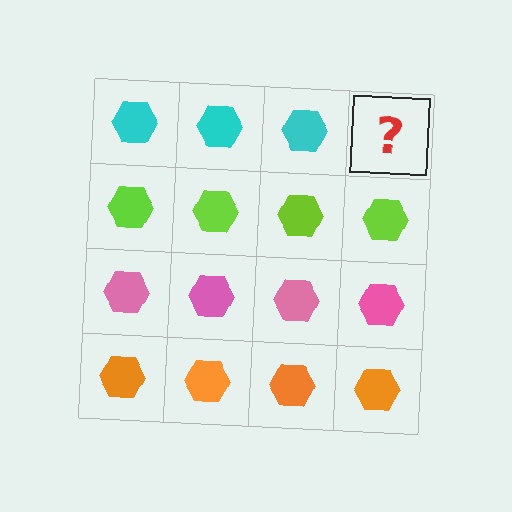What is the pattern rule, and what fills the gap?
The rule is that each row has a consistent color. The gap should be filled with a cyan hexagon.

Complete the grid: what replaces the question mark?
The question mark should be replaced with a cyan hexagon.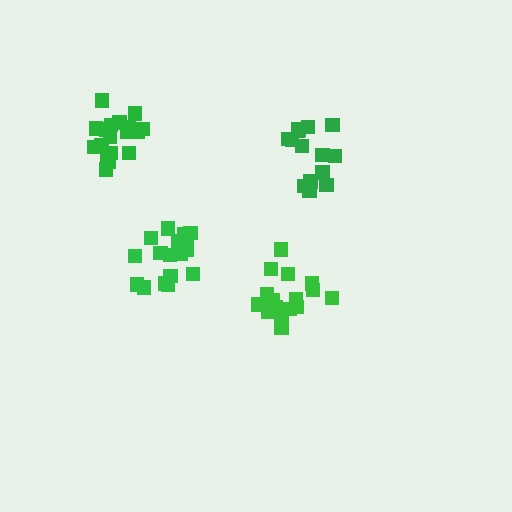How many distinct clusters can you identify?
There are 4 distinct clusters.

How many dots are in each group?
Group 1: 16 dots, Group 2: 14 dots, Group 3: 18 dots, Group 4: 18 dots (66 total).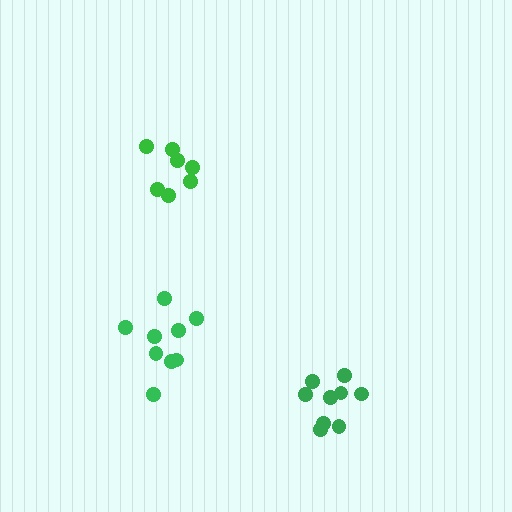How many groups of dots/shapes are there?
There are 3 groups.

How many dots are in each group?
Group 1: 7 dots, Group 2: 9 dots, Group 3: 9 dots (25 total).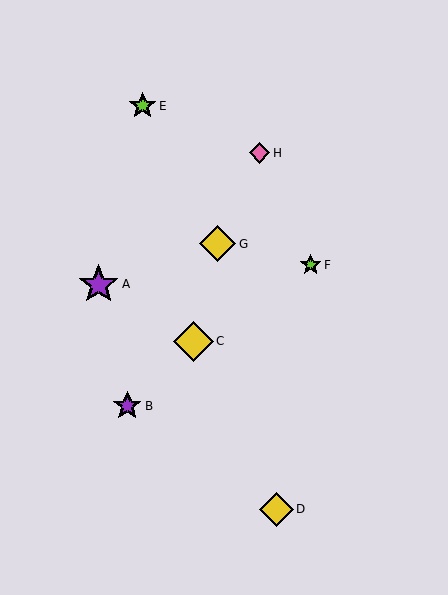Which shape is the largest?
The purple star (labeled A) is the largest.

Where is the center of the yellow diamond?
The center of the yellow diamond is at (218, 244).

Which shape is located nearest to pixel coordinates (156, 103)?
The lime star (labeled E) at (143, 106) is nearest to that location.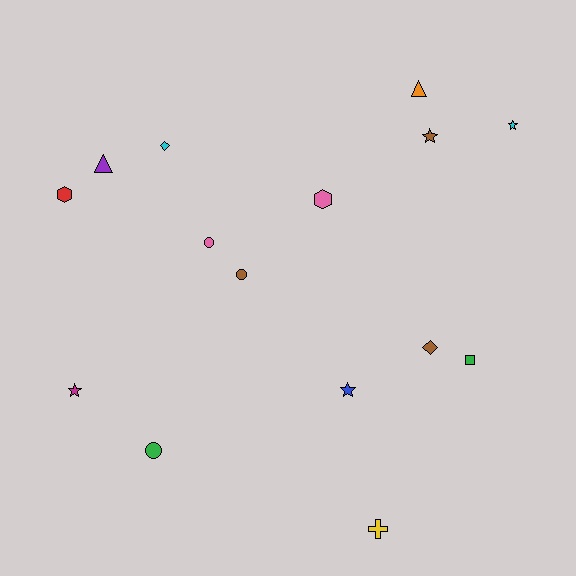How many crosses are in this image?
There is 1 cross.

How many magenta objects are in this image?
There is 1 magenta object.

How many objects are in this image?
There are 15 objects.